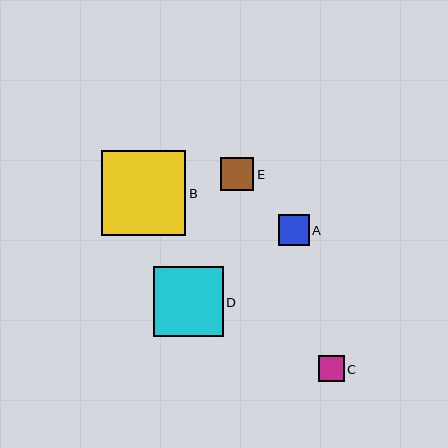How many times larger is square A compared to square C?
Square A is approximately 1.2 times the size of square C.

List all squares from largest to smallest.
From largest to smallest: B, D, E, A, C.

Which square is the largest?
Square B is the largest with a size of approximately 85 pixels.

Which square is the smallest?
Square C is the smallest with a size of approximately 26 pixels.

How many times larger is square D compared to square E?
Square D is approximately 2.1 times the size of square E.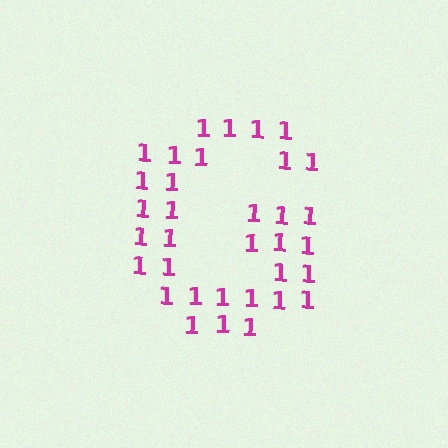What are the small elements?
The small elements are digit 1's.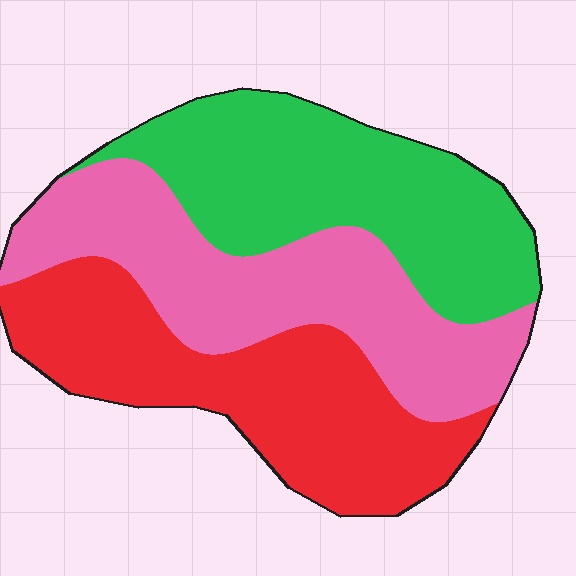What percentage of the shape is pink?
Pink takes up about one third (1/3) of the shape.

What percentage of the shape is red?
Red covers 33% of the shape.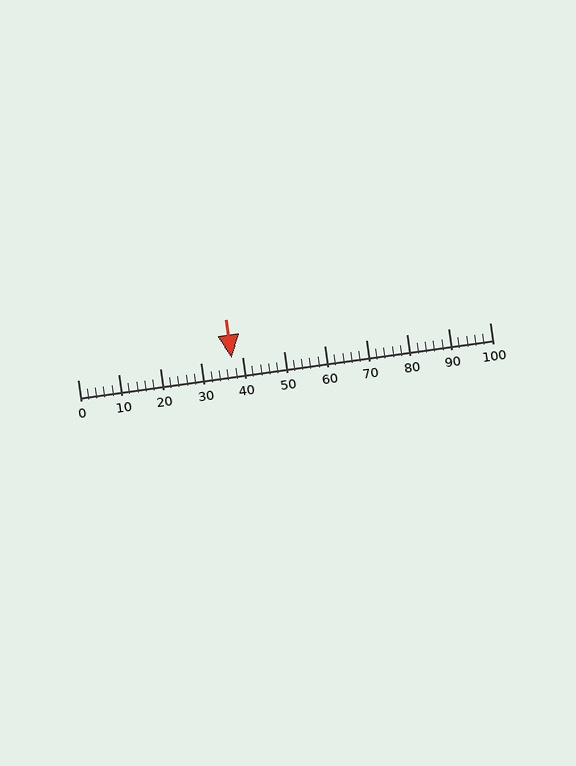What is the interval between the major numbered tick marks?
The major tick marks are spaced 10 units apart.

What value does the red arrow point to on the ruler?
The red arrow points to approximately 37.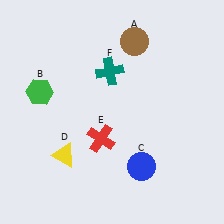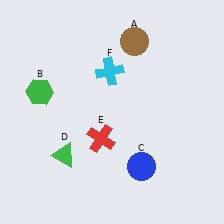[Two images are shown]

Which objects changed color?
D changed from yellow to green. F changed from teal to cyan.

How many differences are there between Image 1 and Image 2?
There are 2 differences between the two images.